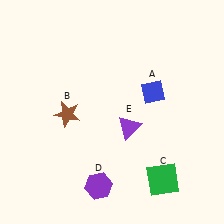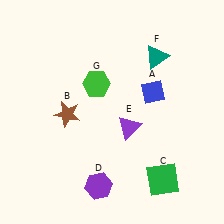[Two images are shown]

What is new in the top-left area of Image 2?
A green hexagon (G) was added in the top-left area of Image 2.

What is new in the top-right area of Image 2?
A teal triangle (F) was added in the top-right area of Image 2.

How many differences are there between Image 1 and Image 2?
There are 2 differences between the two images.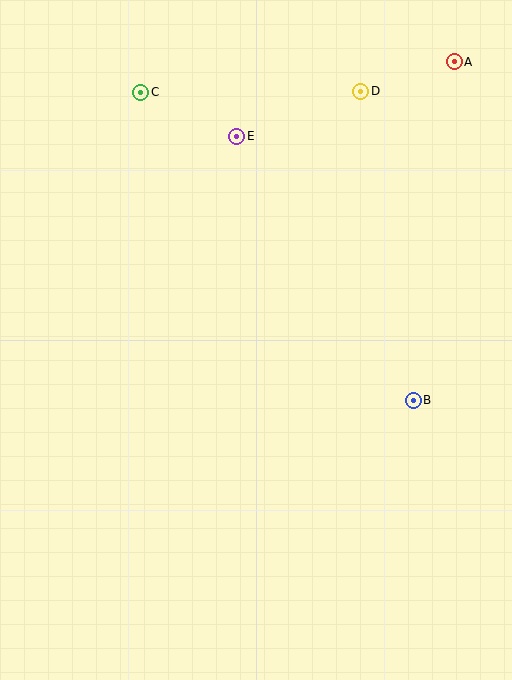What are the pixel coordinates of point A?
Point A is at (454, 62).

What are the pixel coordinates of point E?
Point E is at (237, 136).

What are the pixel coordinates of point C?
Point C is at (141, 92).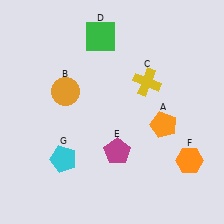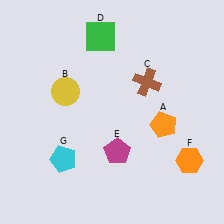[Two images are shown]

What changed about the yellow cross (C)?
In Image 1, C is yellow. In Image 2, it changed to brown.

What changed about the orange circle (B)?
In Image 1, B is orange. In Image 2, it changed to yellow.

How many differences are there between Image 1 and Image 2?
There are 2 differences between the two images.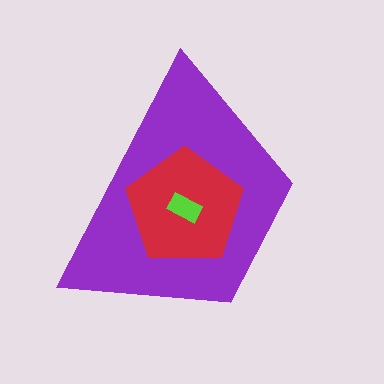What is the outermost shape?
The purple trapezoid.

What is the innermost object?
The lime rectangle.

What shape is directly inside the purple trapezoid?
The red pentagon.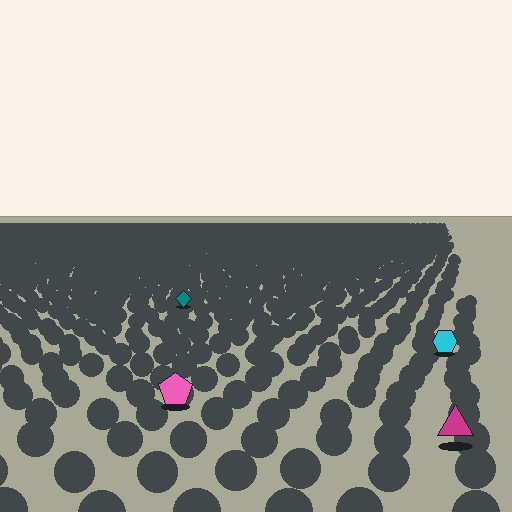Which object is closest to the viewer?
The magenta triangle is closest. The texture marks near it are larger and more spread out.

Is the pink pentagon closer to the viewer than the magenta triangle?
No. The magenta triangle is closer — you can tell from the texture gradient: the ground texture is coarser near it.